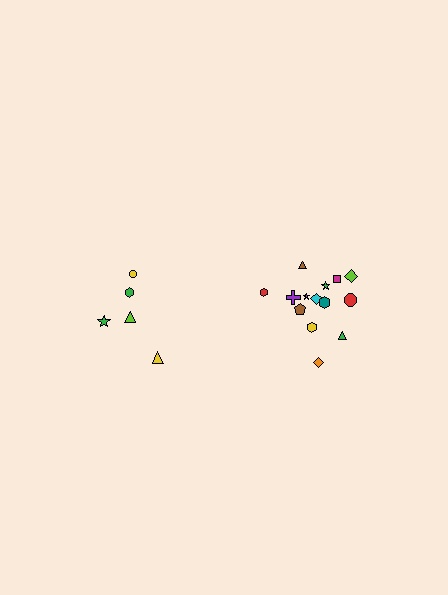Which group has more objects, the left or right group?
The right group.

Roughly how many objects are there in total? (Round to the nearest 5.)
Roughly 20 objects in total.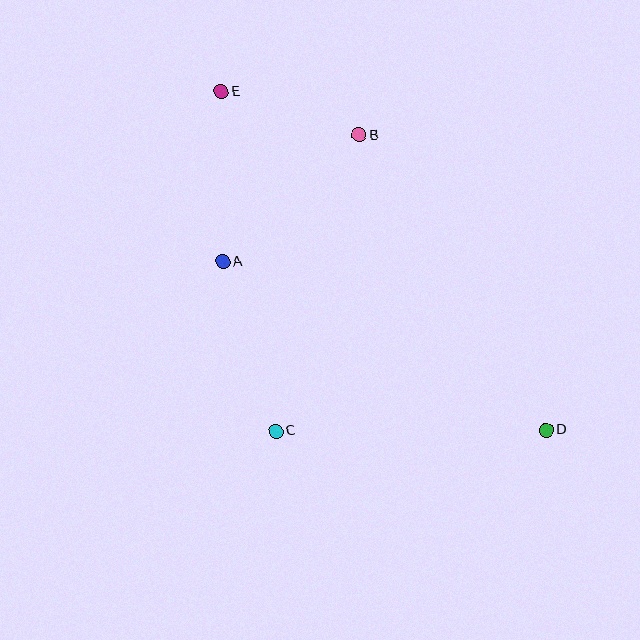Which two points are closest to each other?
Points B and E are closest to each other.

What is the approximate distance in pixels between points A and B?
The distance between A and B is approximately 186 pixels.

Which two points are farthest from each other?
Points D and E are farthest from each other.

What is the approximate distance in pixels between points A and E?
The distance between A and E is approximately 170 pixels.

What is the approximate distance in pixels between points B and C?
The distance between B and C is approximately 308 pixels.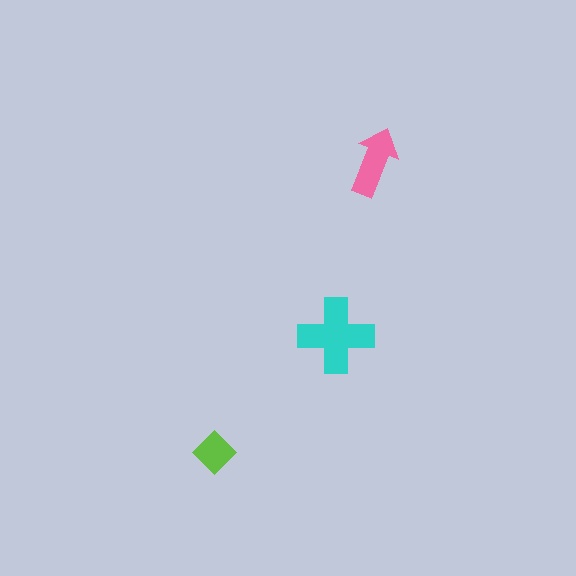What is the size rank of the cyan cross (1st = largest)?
1st.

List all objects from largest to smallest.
The cyan cross, the pink arrow, the lime diamond.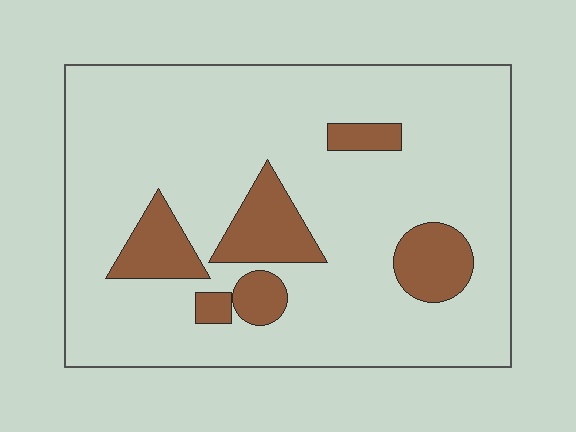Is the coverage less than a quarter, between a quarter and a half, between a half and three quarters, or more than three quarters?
Less than a quarter.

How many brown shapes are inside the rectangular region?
6.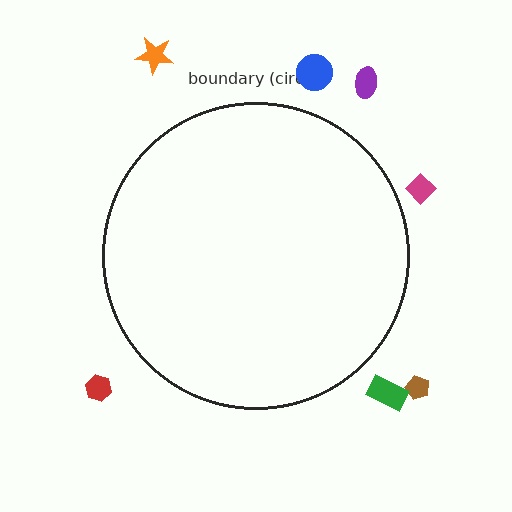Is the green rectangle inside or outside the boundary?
Outside.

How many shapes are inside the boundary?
0 inside, 7 outside.